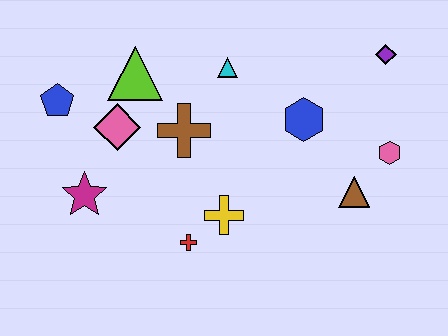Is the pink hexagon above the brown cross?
No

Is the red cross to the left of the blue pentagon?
No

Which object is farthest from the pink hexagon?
The blue pentagon is farthest from the pink hexagon.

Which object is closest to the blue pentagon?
The pink diamond is closest to the blue pentagon.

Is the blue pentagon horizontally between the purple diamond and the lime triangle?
No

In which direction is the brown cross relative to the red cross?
The brown cross is above the red cross.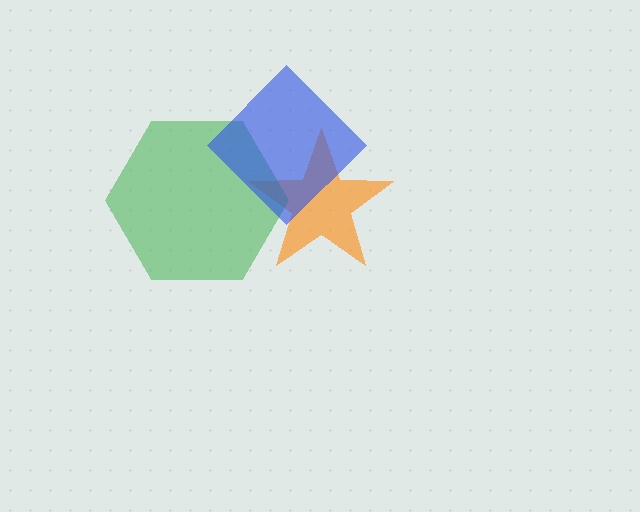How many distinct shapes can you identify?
There are 3 distinct shapes: an orange star, a green hexagon, a blue diamond.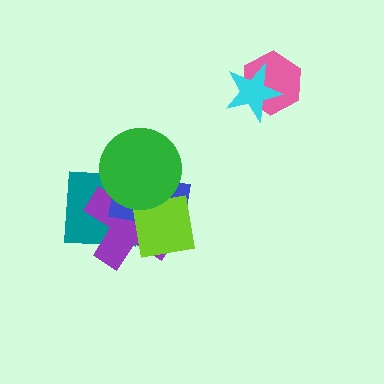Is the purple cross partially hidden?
Yes, it is partially covered by another shape.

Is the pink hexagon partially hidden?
Yes, it is partially covered by another shape.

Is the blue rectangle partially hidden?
Yes, it is partially covered by another shape.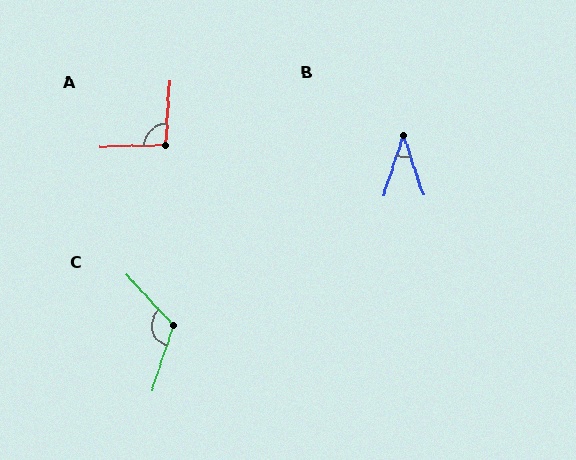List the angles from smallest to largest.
B (37°), A (95°), C (119°).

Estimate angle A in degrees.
Approximately 95 degrees.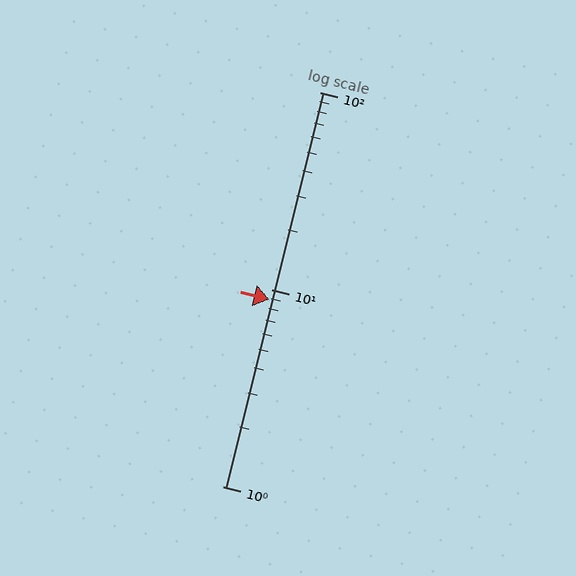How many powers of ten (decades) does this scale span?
The scale spans 2 decades, from 1 to 100.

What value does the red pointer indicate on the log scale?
The pointer indicates approximately 8.9.